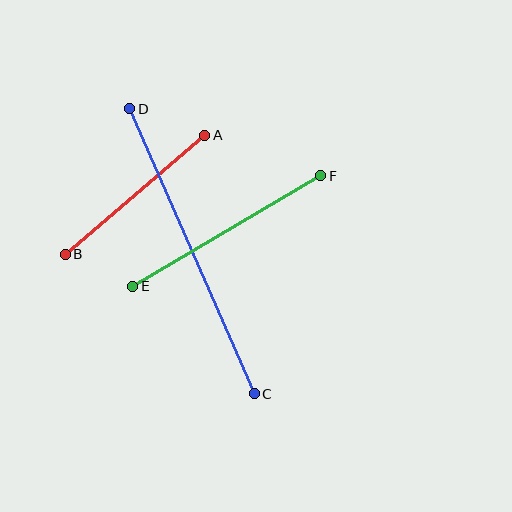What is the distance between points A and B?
The distance is approximately 183 pixels.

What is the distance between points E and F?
The distance is approximately 218 pixels.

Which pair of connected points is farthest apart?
Points C and D are farthest apart.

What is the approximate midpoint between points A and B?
The midpoint is at approximately (135, 195) pixels.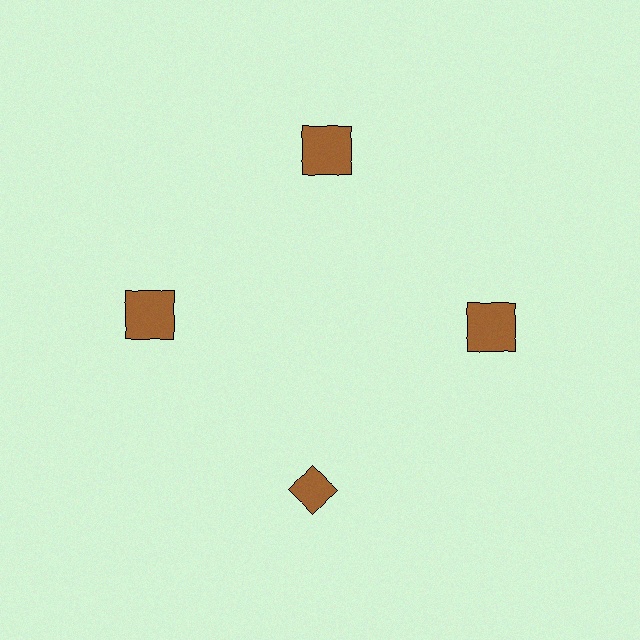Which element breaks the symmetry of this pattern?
The brown diamond at roughly the 6 o'clock position breaks the symmetry. All other shapes are brown squares.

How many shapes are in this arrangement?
There are 4 shapes arranged in a ring pattern.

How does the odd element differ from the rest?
It has a different shape: diamond instead of square.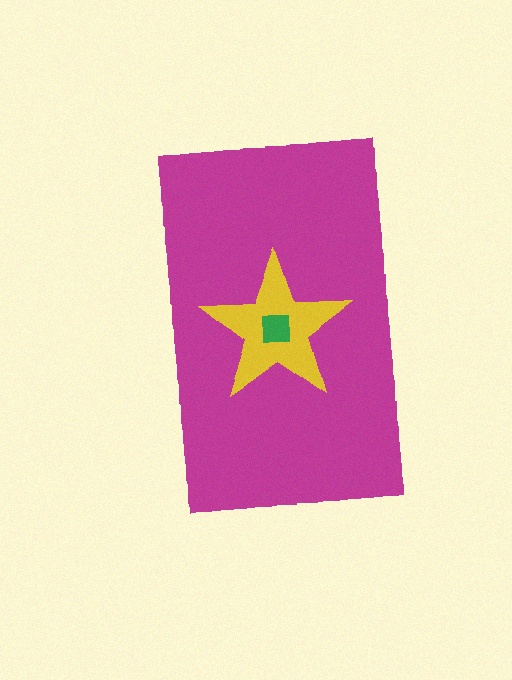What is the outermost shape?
The magenta rectangle.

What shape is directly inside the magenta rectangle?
The yellow star.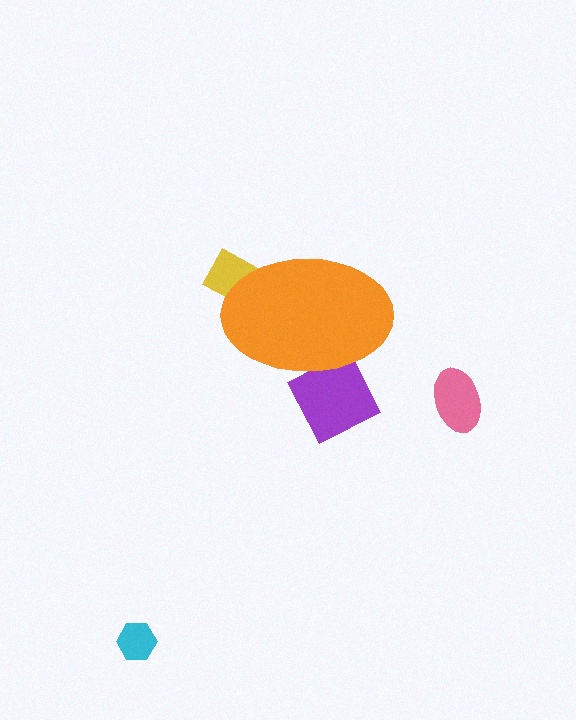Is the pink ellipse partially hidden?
No, the pink ellipse is fully visible.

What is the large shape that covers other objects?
An orange ellipse.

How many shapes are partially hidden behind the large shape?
2 shapes are partially hidden.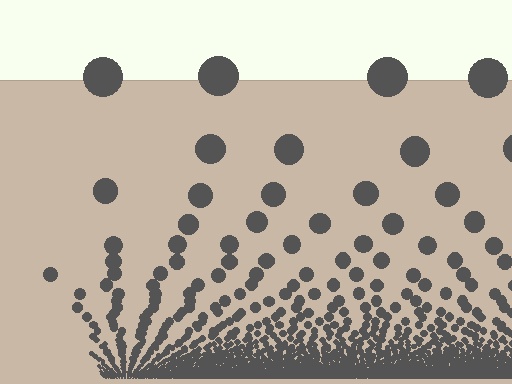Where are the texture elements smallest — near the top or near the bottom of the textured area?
Near the bottom.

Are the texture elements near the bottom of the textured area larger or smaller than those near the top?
Smaller. The gradient is inverted — elements near the bottom are smaller and denser.